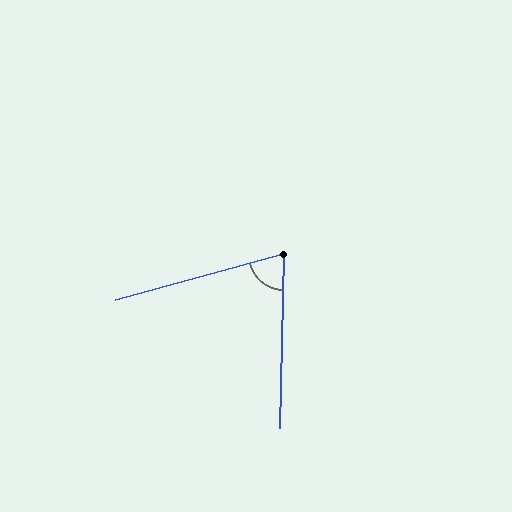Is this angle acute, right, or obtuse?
It is acute.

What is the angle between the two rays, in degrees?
Approximately 73 degrees.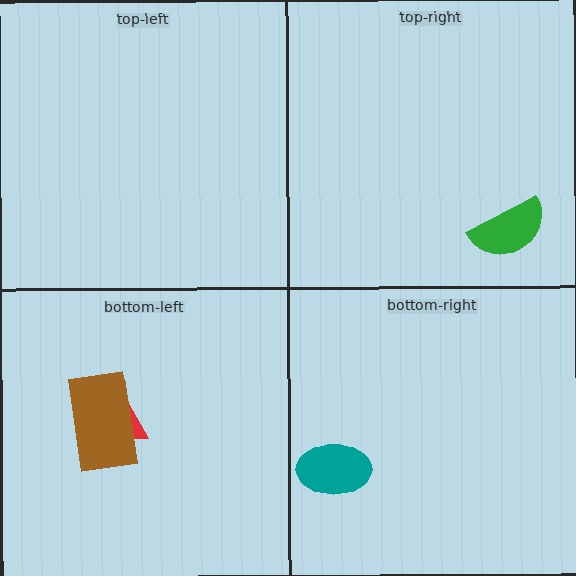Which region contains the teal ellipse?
The bottom-right region.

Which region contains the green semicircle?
The top-right region.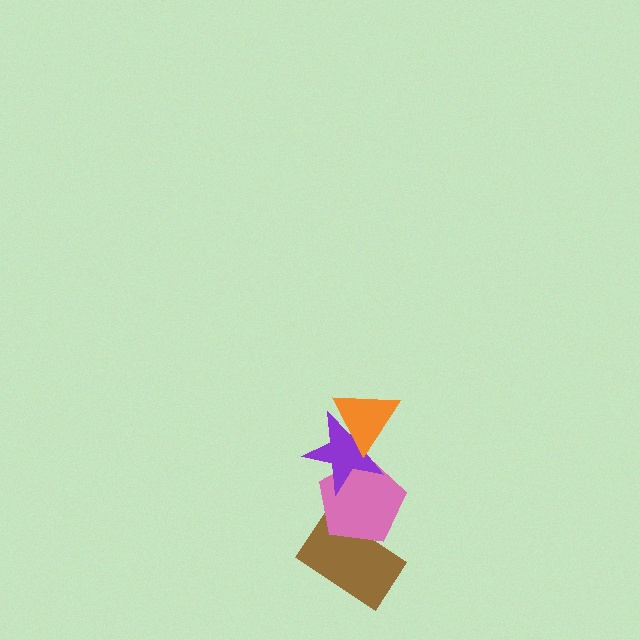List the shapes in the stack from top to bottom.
From top to bottom: the orange triangle, the purple star, the pink pentagon, the brown rectangle.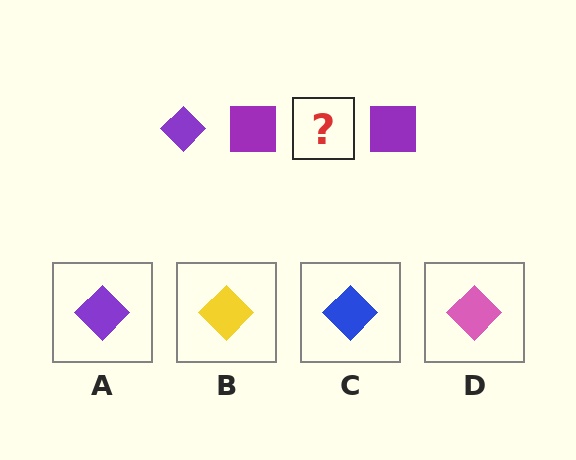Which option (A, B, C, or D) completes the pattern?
A.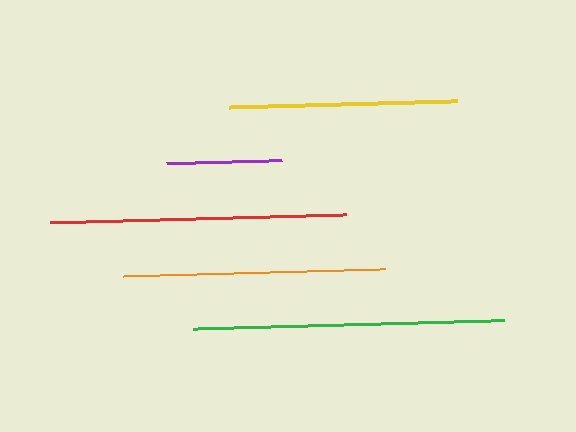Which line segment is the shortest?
The purple line is the shortest at approximately 116 pixels.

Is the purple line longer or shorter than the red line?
The red line is longer than the purple line.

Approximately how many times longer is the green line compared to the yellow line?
The green line is approximately 1.4 times the length of the yellow line.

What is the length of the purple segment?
The purple segment is approximately 116 pixels long.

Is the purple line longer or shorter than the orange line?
The orange line is longer than the purple line.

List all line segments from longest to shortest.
From longest to shortest: green, red, orange, yellow, purple.